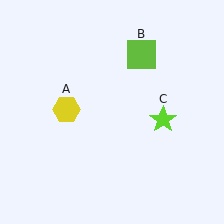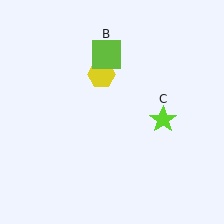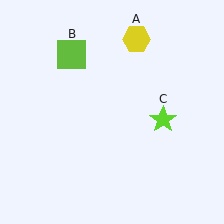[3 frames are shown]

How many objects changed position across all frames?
2 objects changed position: yellow hexagon (object A), lime square (object B).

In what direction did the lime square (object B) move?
The lime square (object B) moved left.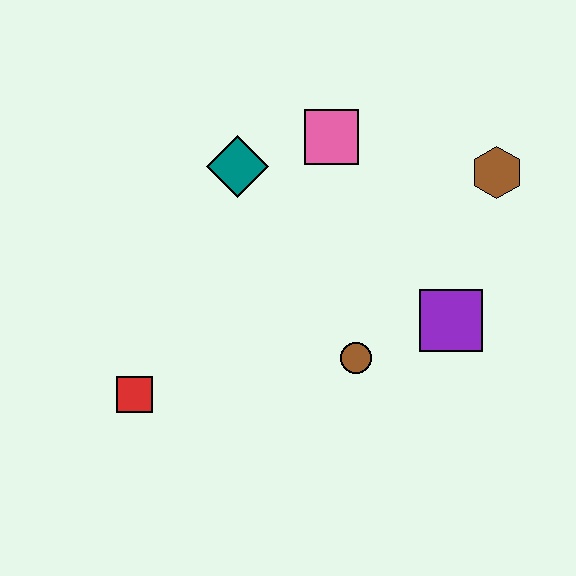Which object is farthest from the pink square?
The red square is farthest from the pink square.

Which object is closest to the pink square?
The teal diamond is closest to the pink square.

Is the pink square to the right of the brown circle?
No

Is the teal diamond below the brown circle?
No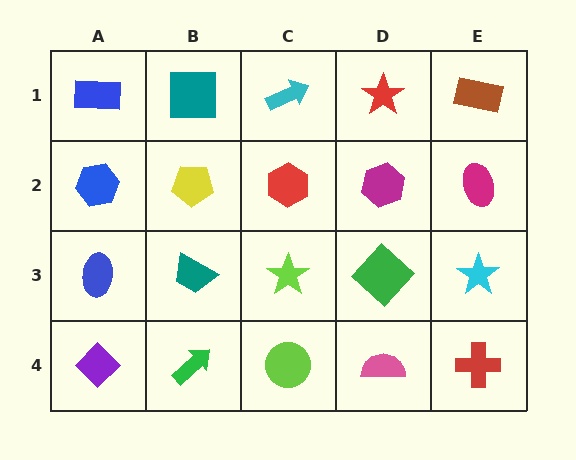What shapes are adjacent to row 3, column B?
A yellow pentagon (row 2, column B), a green arrow (row 4, column B), a blue ellipse (row 3, column A), a lime star (row 3, column C).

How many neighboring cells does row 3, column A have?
3.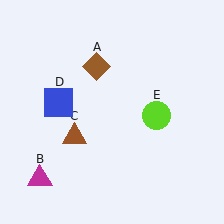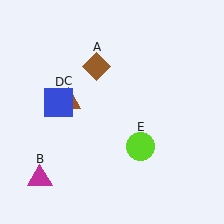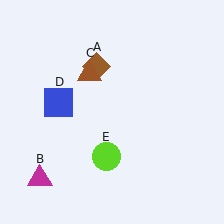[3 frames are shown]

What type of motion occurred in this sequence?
The brown triangle (object C), lime circle (object E) rotated clockwise around the center of the scene.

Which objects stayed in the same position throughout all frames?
Brown diamond (object A) and magenta triangle (object B) and blue square (object D) remained stationary.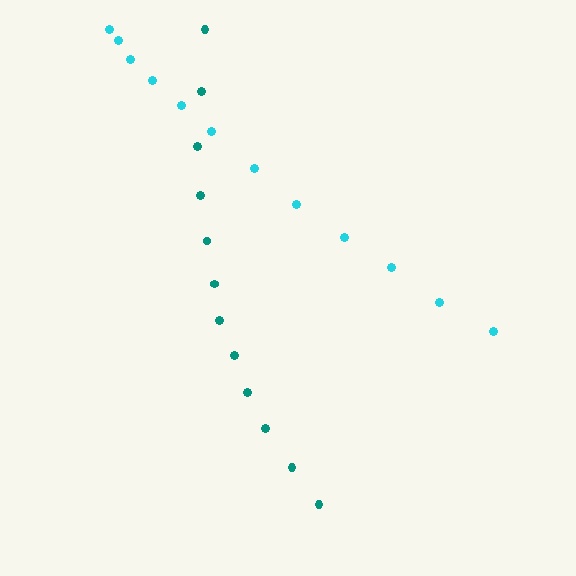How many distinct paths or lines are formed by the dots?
There are 2 distinct paths.